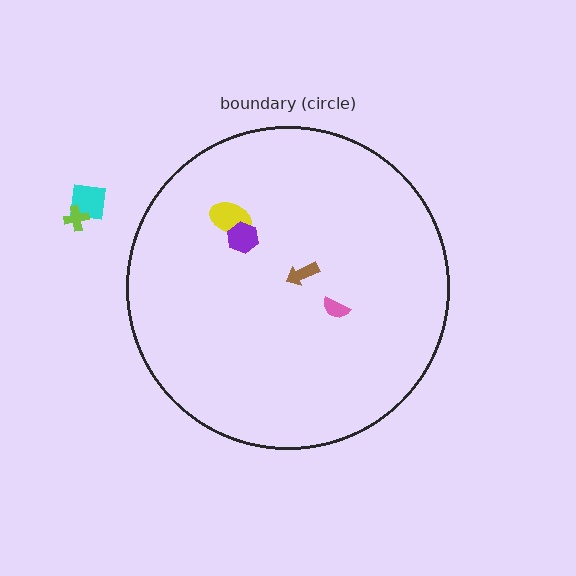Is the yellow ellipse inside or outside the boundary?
Inside.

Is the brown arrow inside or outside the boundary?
Inside.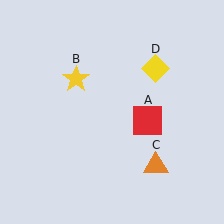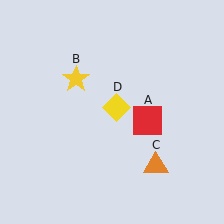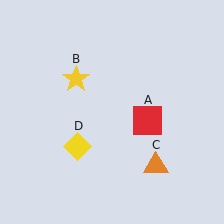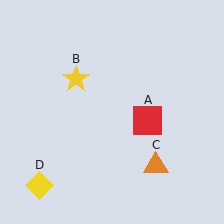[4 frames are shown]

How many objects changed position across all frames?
1 object changed position: yellow diamond (object D).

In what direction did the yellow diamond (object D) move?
The yellow diamond (object D) moved down and to the left.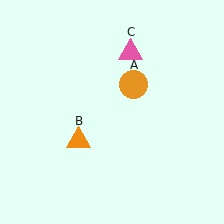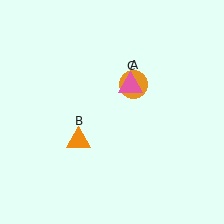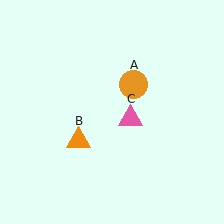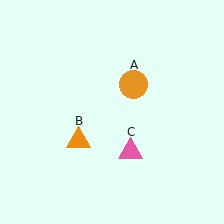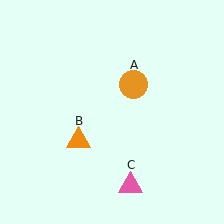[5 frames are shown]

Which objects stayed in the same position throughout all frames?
Orange circle (object A) and orange triangle (object B) remained stationary.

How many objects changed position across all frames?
1 object changed position: pink triangle (object C).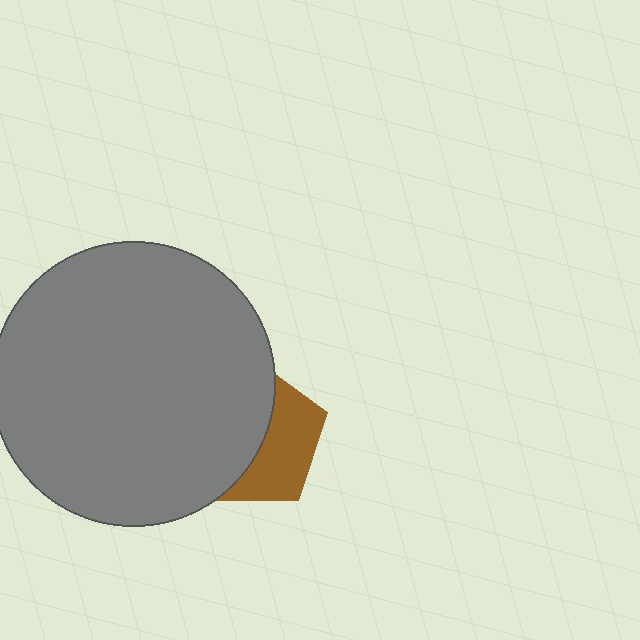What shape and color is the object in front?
The object in front is a gray circle.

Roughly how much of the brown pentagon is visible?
A small part of it is visible (roughly 43%).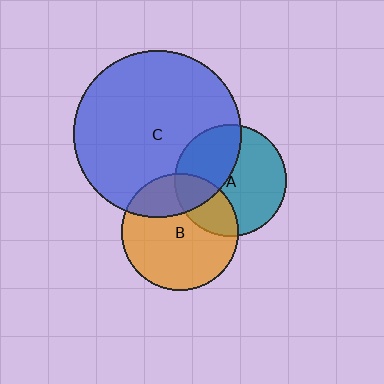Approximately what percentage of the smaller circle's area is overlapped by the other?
Approximately 40%.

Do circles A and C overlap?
Yes.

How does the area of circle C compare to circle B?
Approximately 2.1 times.